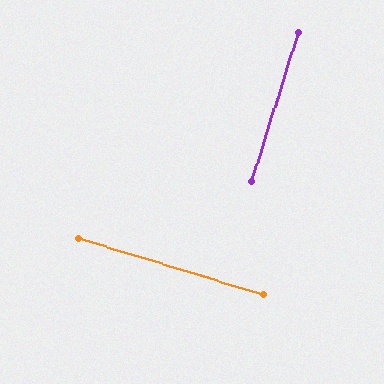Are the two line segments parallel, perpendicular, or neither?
Perpendicular — they meet at approximately 90°.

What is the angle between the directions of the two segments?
Approximately 90 degrees.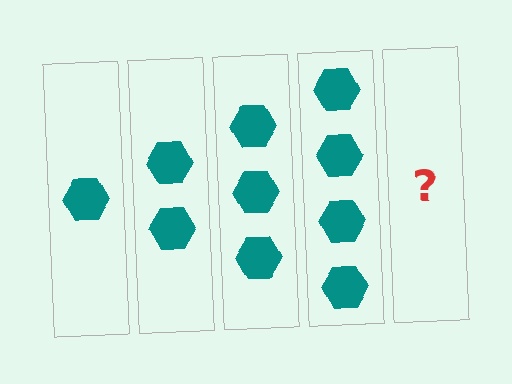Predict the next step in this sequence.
The next step is 5 hexagons.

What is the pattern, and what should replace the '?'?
The pattern is that each step adds one more hexagon. The '?' should be 5 hexagons.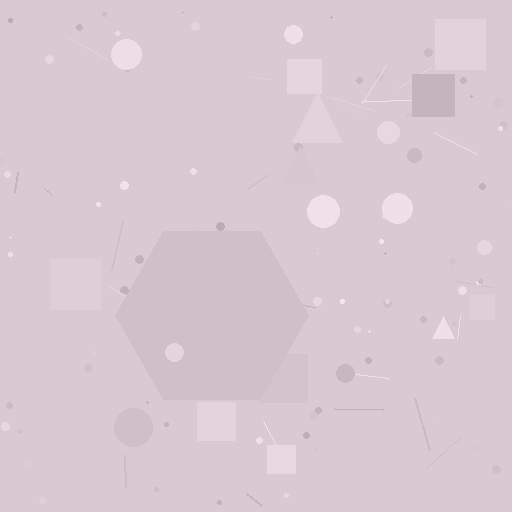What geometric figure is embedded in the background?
A hexagon is embedded in the background.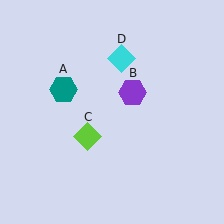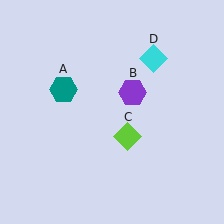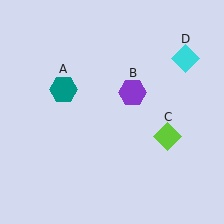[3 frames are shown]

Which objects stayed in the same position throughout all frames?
Teal hexagon (object A) and purple hexagon (object B) remained stationary.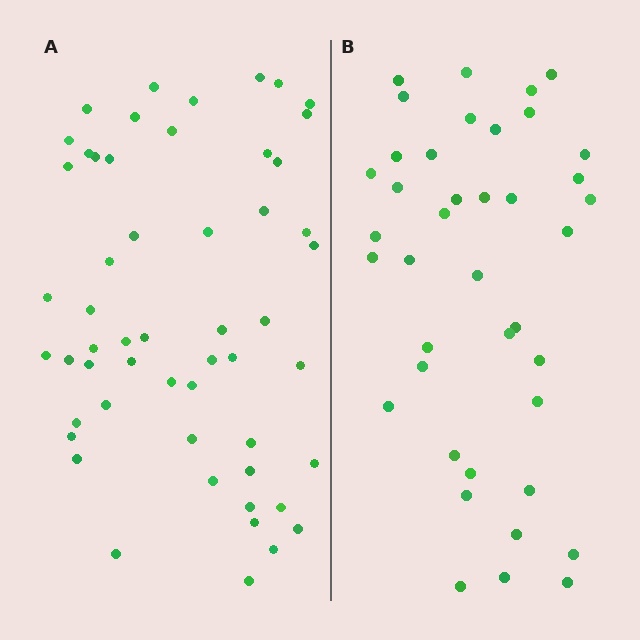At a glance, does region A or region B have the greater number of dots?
Region A (the left region) has more dots.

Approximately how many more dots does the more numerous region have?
Region A has approximately 15 more dots than region B.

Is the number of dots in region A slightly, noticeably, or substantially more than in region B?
Region A has noticeably more, but not dramatically so. The ratio is roughly 1.4 to 1.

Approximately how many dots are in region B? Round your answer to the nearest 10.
About 40 dots.